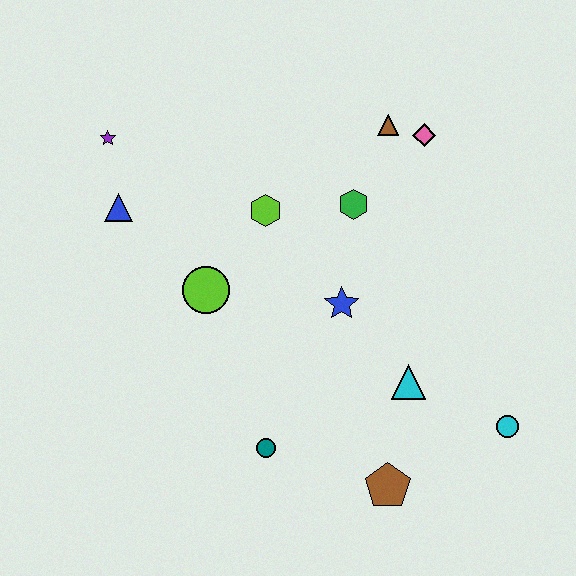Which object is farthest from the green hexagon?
The brown pentagon is farthest from the green hexagon.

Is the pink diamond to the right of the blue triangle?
Yes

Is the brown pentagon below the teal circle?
Yes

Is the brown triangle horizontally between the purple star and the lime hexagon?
No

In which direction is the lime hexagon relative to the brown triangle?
The lime hexagon is to the left of the brown triangle.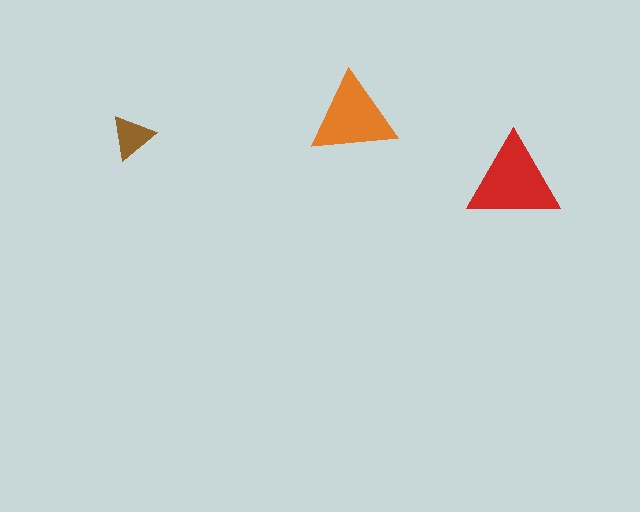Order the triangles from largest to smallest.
the red one, the orange one, the brown one.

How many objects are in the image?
There are 3 objects in the image.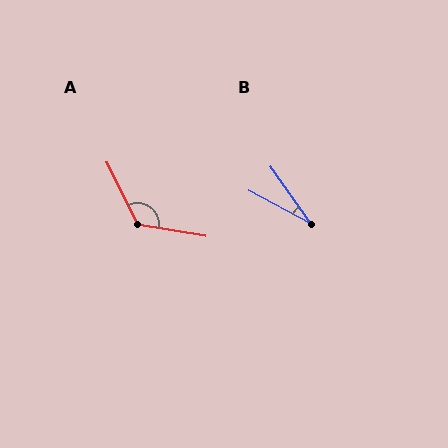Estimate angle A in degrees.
Approximately 126 degrees.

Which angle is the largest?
A, at approximately 126 degrees.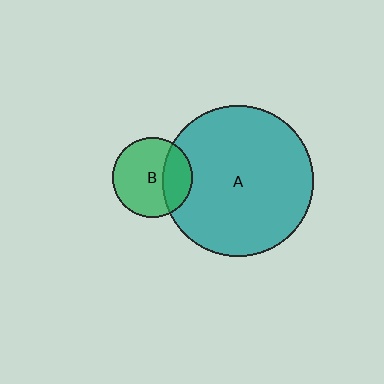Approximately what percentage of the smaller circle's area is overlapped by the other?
Approximately 30%.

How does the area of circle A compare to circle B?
Approximately 3.6 times.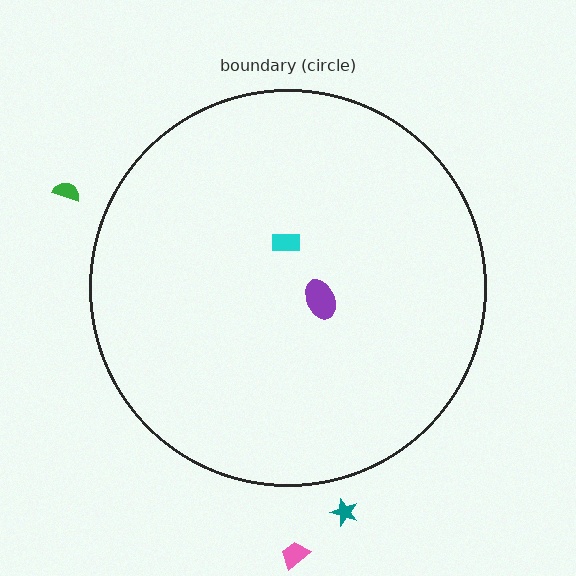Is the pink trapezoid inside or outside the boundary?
Outside.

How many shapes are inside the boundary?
2 inside, 3 outside.